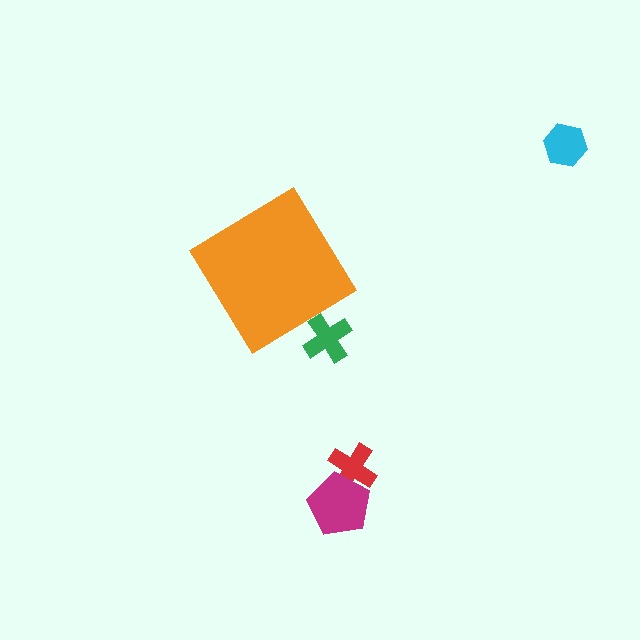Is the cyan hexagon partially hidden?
No, the cyan hexagon is fully visible.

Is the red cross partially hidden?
No, the red cross is fully visible.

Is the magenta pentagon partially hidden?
No, the magenta pentagon is fully visible.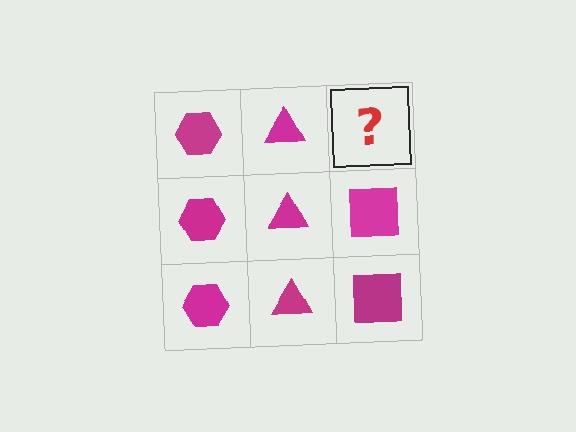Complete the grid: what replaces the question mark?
The question mark should be replaced with a magenta square.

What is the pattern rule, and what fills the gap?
The rule is that each column has a consistent shape. The gap should be filled with a magenta square.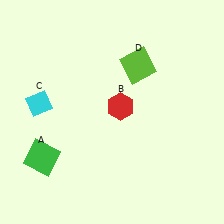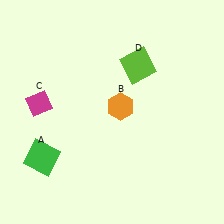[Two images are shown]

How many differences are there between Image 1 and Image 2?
There are 2 differences between the two images.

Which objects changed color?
B changed from red to orange. C changed from cyan to magenta.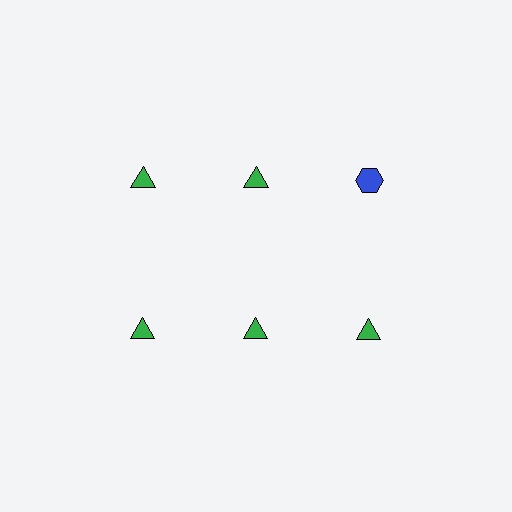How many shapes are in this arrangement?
There are 6 shapes arranged in a grid pattern.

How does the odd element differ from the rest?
It differs in both color (blue instead of green) and shape (hexagon instead of triangle).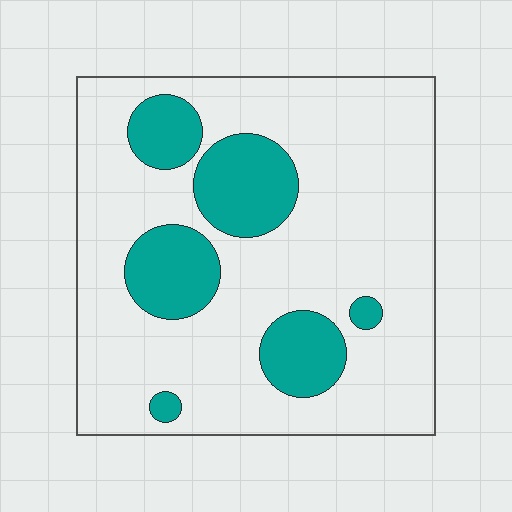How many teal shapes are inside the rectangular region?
6.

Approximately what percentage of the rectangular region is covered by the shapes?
Approximately 20%.